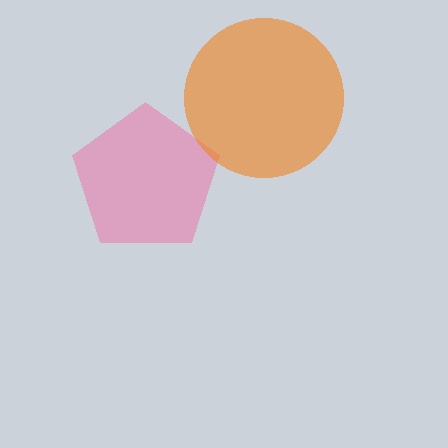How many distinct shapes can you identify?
There are 2 distinct shapes: a pink pentagon, an orange circle.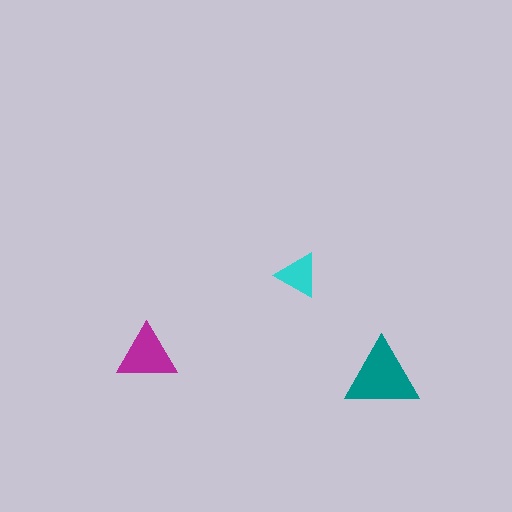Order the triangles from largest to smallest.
the teal one, the magenta one, the cyan one.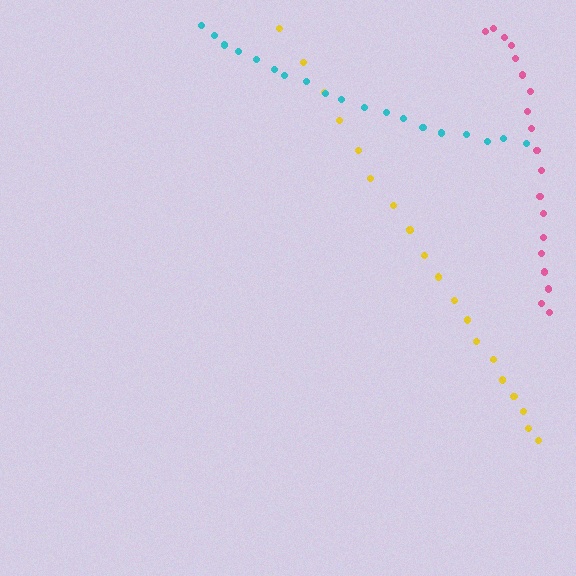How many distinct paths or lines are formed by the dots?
There are 3 distinct paths.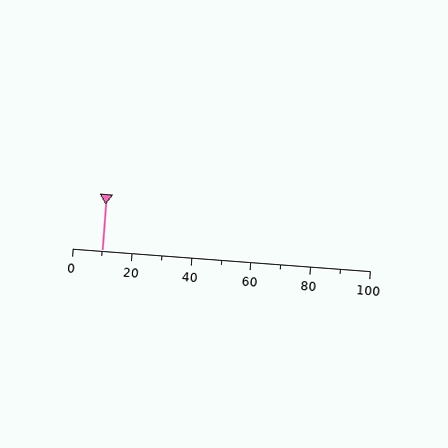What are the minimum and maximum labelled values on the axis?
The axis runs from 0 to 100.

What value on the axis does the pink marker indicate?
The marker indicates approximately 10.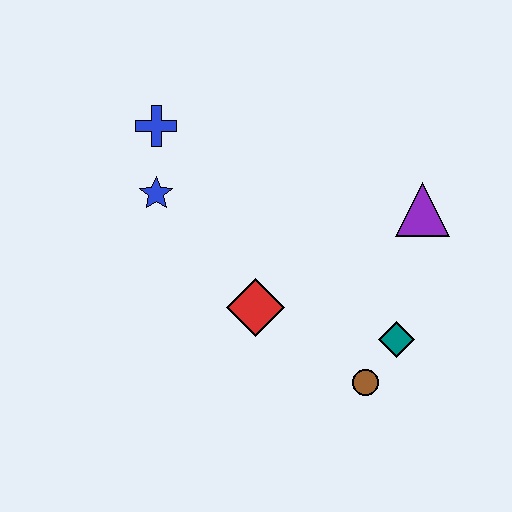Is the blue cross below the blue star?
No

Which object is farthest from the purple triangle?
The blue cross is farthest from the purple triangle.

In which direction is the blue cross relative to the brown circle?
The blue cross is above the brown circle.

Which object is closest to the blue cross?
The blue star is closest to the blue cross.